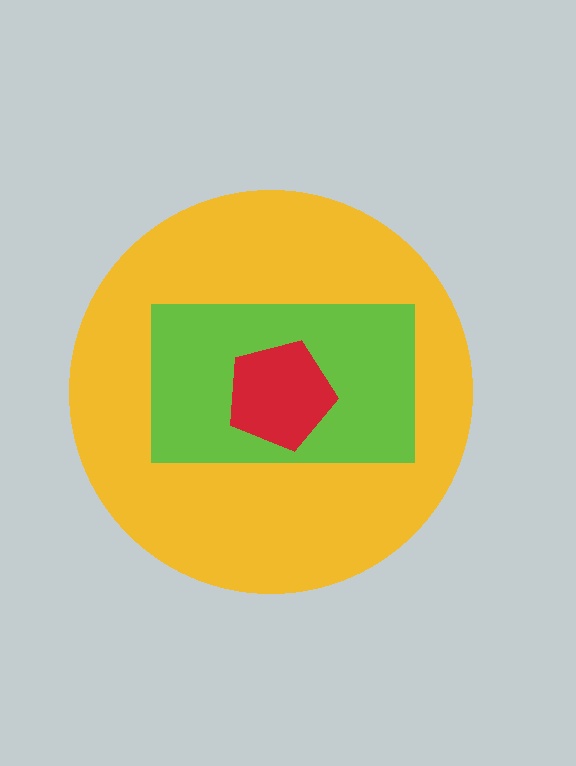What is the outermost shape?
The yellow circle.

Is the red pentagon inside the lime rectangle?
Yes.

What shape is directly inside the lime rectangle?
The red pentagon.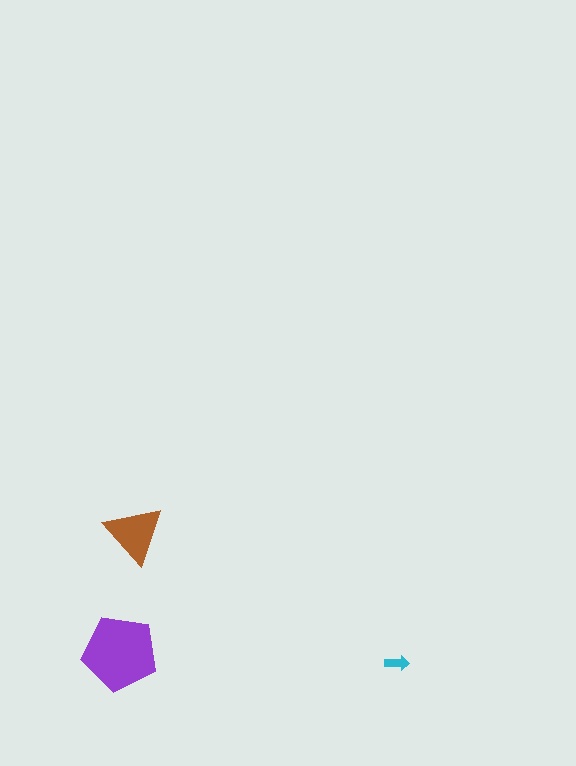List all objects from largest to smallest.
The purple pentagon, the brown triangle, the cyan arrow.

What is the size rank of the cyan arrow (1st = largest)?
3rd.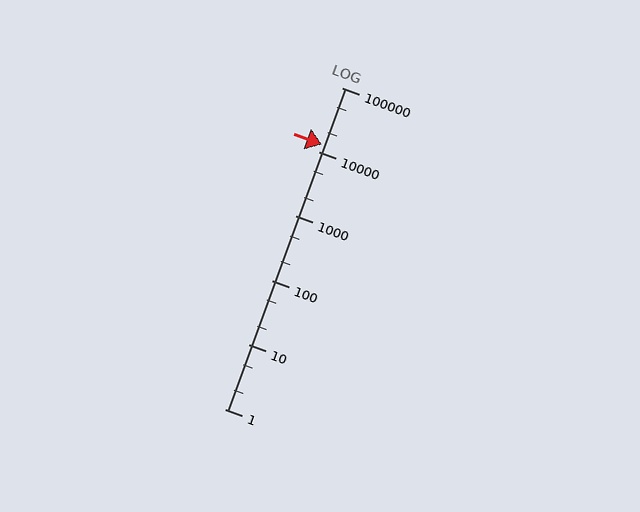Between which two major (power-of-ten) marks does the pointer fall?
The pointer is between 10000 and 100000.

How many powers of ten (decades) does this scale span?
The scale spans 5 decades, from 1 to 100000.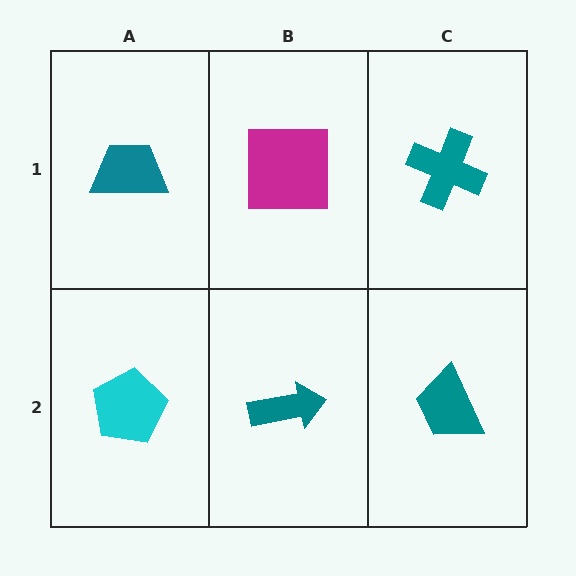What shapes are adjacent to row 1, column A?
A cyan pentagon (row 2, column A), a magenta square (row 1, column B).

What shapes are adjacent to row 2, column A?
A teal trapezoid (row 1, column A), a teal arrow (row 2, column B).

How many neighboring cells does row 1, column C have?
2.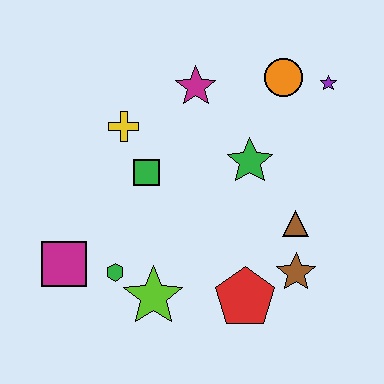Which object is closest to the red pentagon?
The brown star is closest to the red pentagon.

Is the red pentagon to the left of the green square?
No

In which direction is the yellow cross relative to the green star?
The yellow cross is to the left of the green star.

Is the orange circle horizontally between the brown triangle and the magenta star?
Yes